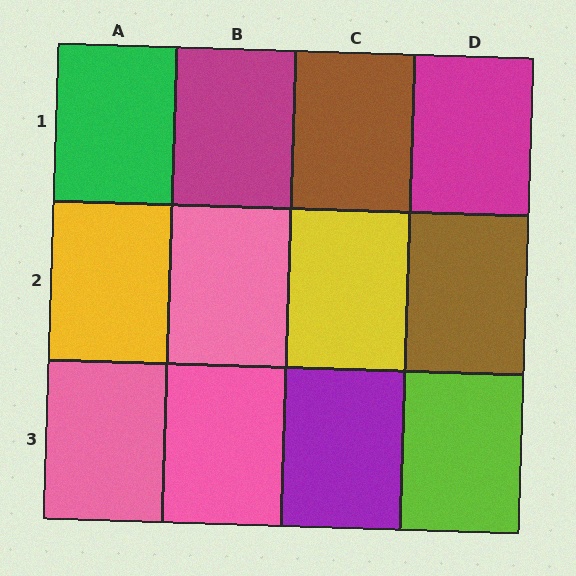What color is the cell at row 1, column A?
Green.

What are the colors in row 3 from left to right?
Pink, pink, purple, lime.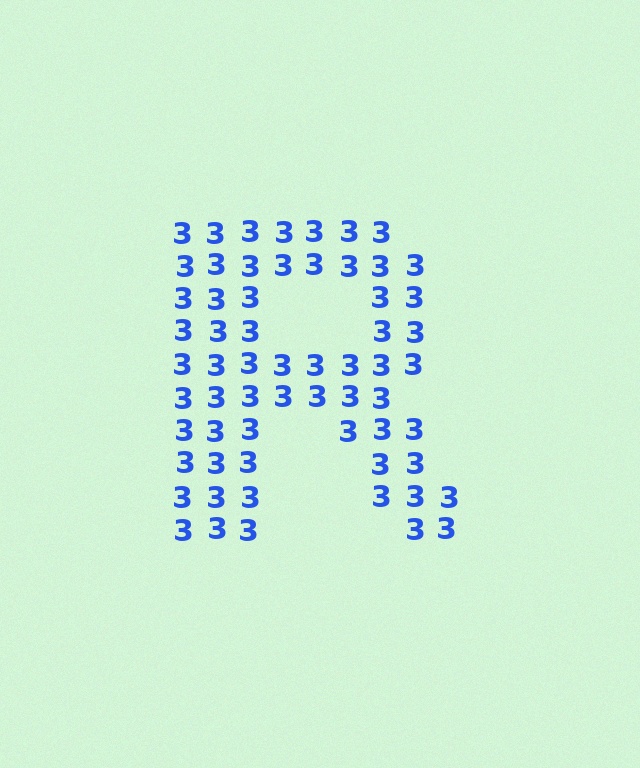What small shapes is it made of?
It is made of small digit 3's.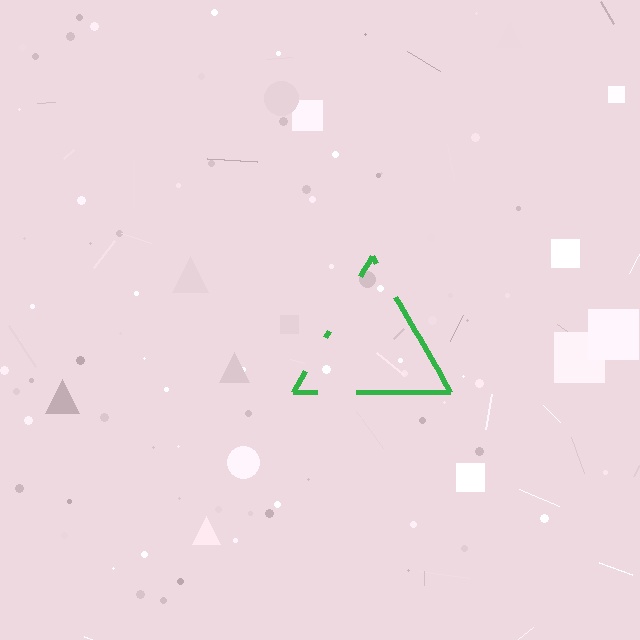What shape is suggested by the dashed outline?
The dashed outline suggests a triangle.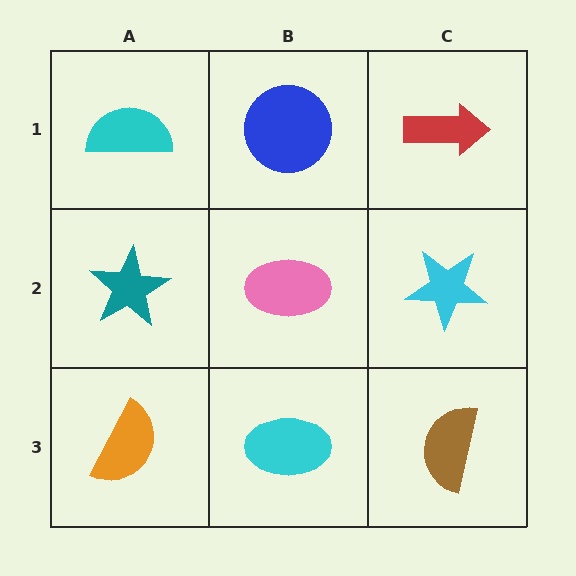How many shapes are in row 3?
3 shapes.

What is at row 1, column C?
A red arrow.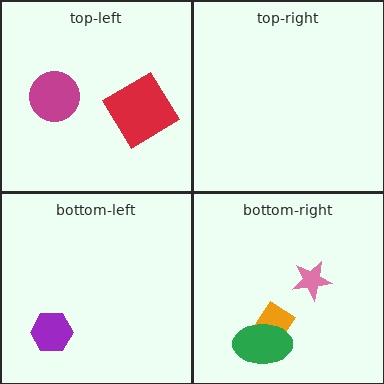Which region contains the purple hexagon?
The bottom-left region.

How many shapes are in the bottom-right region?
3.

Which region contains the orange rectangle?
The bottom-right region.